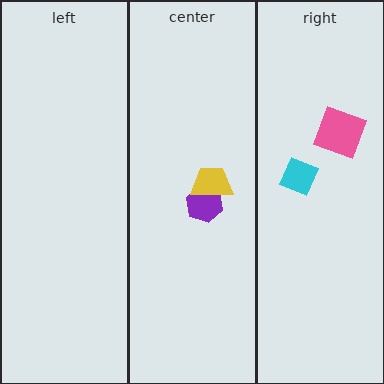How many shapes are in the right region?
2.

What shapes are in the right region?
The cyan diamond, the pink square.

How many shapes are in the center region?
2.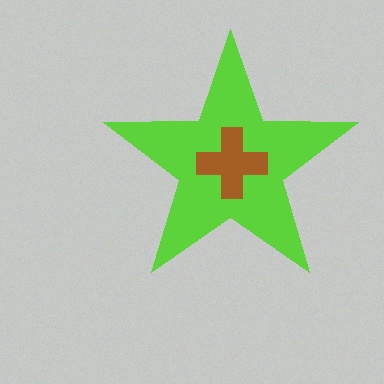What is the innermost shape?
The brown cross.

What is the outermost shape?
The lime star.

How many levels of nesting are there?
2.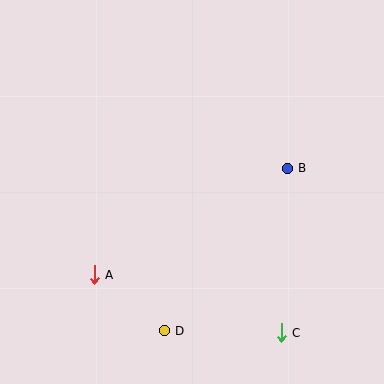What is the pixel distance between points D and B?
The distance between D and B is 203 pixels.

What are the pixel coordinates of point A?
Point A is at (94, 275).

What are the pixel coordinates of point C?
Point C is at (281, 333).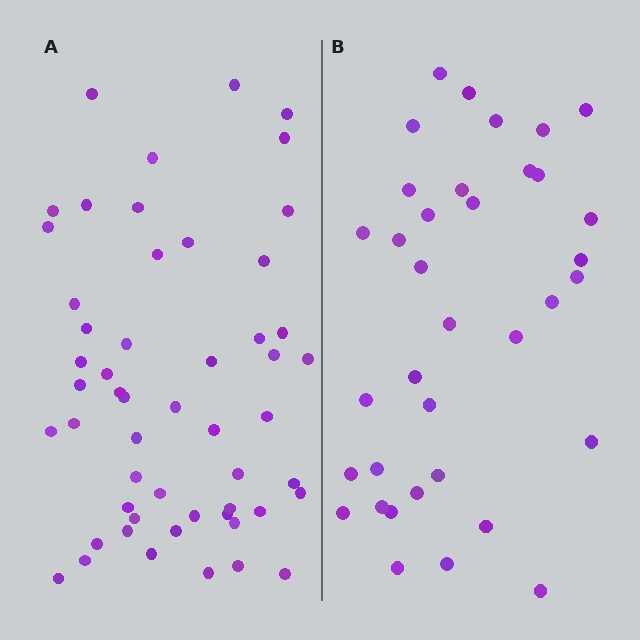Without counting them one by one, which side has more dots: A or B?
Region A (the left region) has more dots.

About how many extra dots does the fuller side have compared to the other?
Region A has approximately 15 more dots than region B.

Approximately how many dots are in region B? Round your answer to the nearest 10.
About 40 dots. (The exact count is 36, which rounds to 40.)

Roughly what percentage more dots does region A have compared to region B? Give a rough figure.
About 45% more.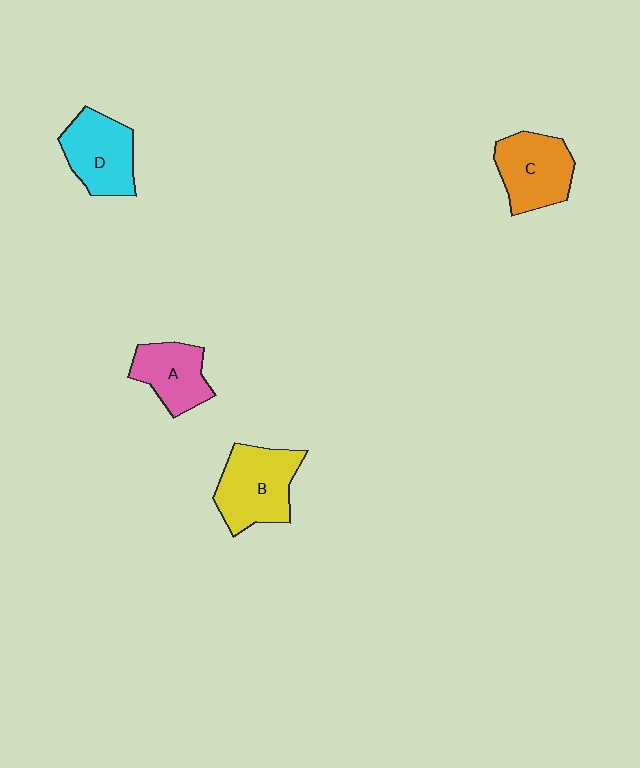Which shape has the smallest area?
Shape A (pink).